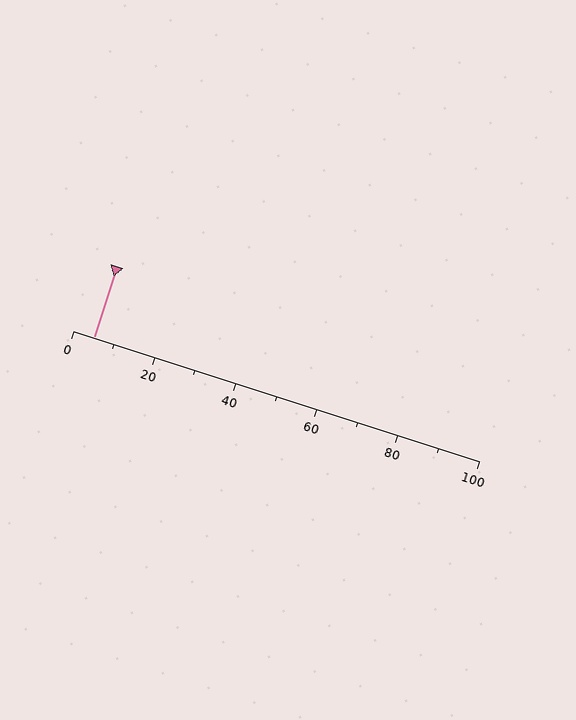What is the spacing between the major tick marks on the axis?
The major ticks are spaced 20 apart.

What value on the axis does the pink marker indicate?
The marker indicates approximately 5.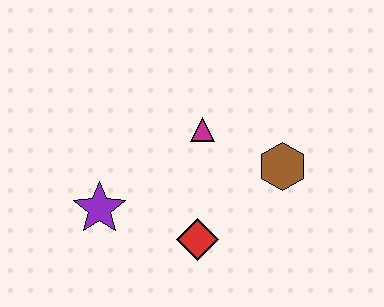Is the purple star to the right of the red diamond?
No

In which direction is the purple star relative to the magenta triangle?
The purple star is to the left of the magenta triangle.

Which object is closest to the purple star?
The red diamond is closest to the purple star.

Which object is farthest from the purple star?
The brown hexagon is farthest from the purple star.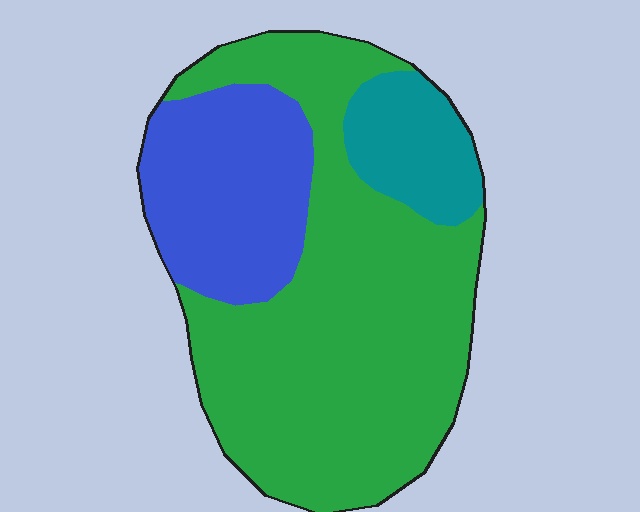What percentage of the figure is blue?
Blue takes up less than a quarter of the figure.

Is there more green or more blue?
Green.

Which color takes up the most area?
Green, at roughly 65%.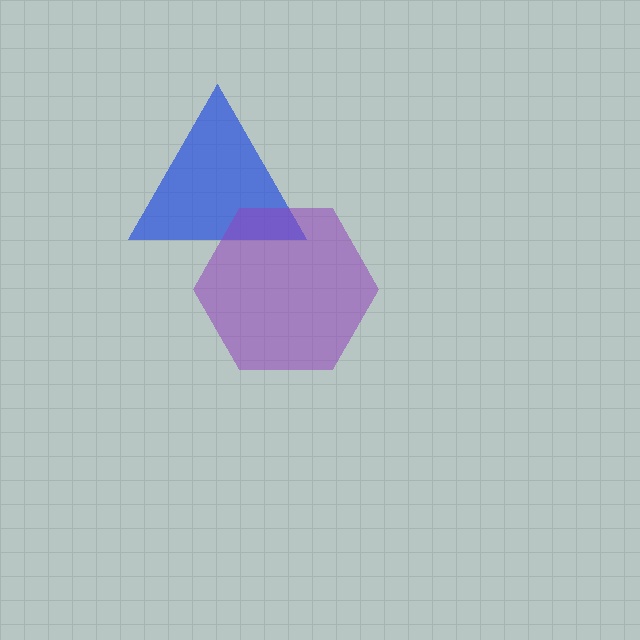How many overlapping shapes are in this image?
There are 2 overlapping shapes in the image.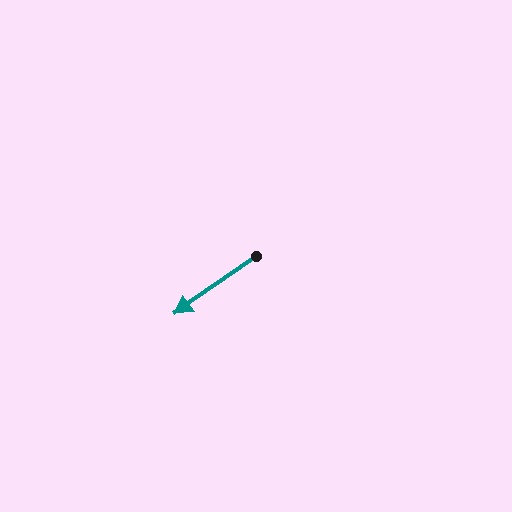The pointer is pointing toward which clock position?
Roughly 8 o'clock.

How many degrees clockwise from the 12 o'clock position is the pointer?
Approximately 235 degrees.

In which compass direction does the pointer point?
Southwest.